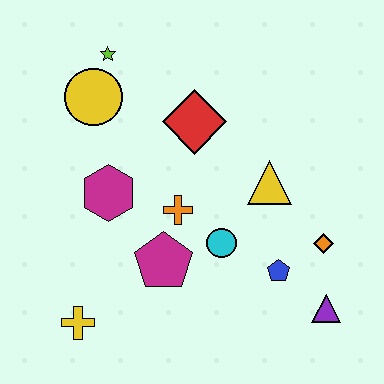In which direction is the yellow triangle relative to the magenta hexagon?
The yellow triangle is to the right of the magenta hexagon.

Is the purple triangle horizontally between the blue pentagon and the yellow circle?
No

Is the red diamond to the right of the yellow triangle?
No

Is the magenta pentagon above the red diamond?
No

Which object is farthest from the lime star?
The purple triangle is farthest from the lime star.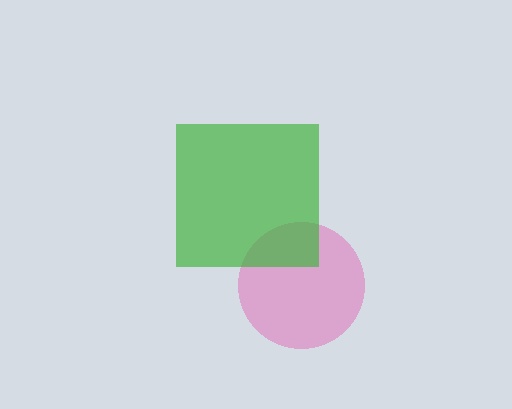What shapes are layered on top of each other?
The layered shapes are: a pink circle, a green square.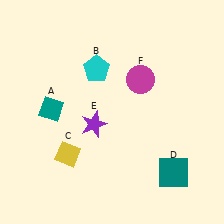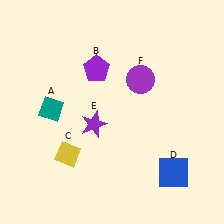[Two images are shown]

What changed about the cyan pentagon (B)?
In Image 1, B is cyan. In Image 2, it changed to purple.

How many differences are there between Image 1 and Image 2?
There are 3 differences between the two images.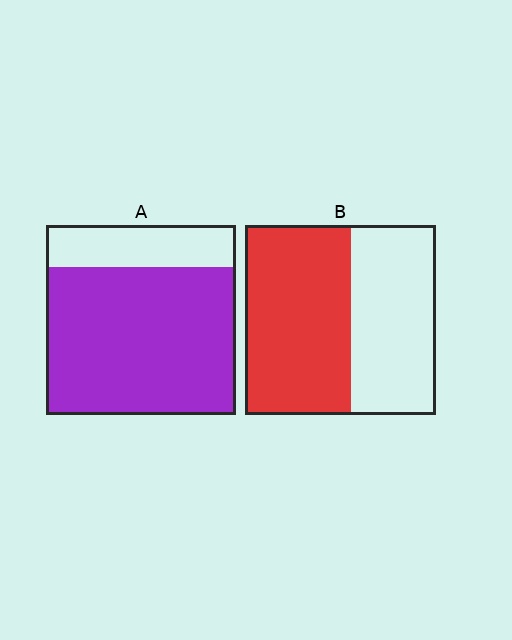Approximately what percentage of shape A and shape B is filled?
A is approximately 80% and B is approximately 55%.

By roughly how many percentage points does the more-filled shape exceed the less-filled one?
By roughly 20 percentage points (A over B).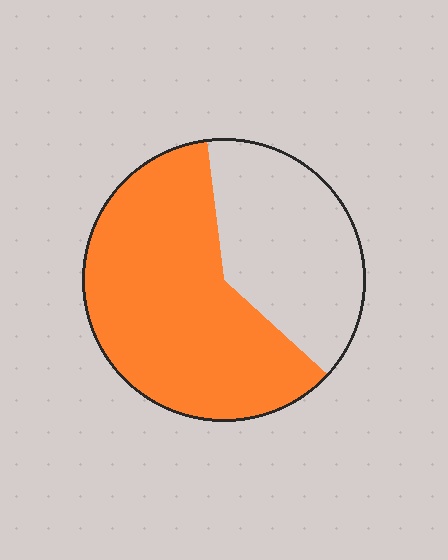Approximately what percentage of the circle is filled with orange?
Approximately 60%.